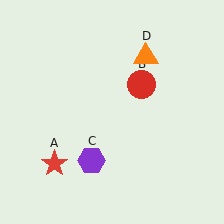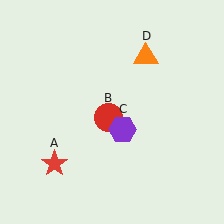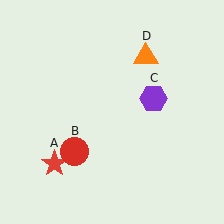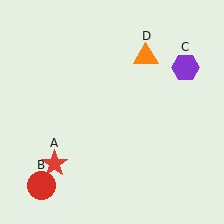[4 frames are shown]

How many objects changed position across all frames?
2 objects changed position: red circle (object B), purple hexagon (object C).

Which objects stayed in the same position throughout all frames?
Red star (object A) and orange triangle (object D) remained stationary.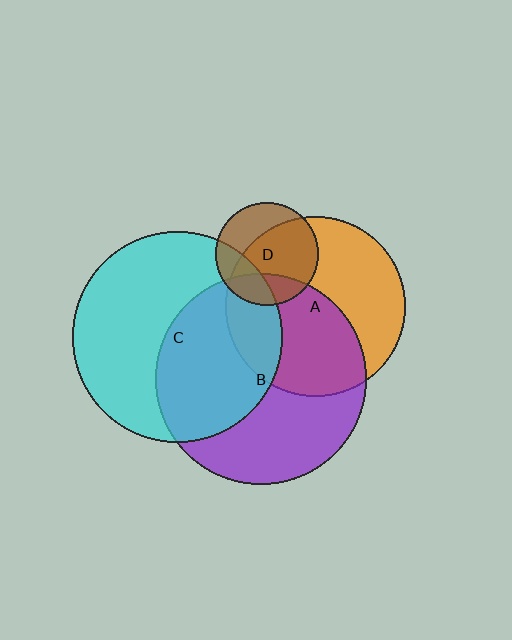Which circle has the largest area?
Circle B (purple).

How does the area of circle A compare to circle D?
Approximately 3.1 times.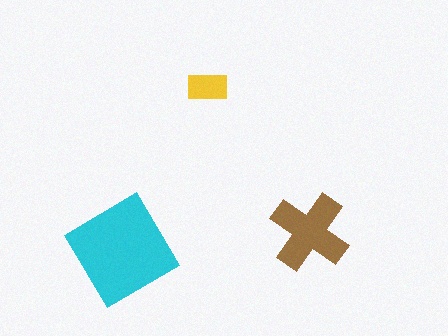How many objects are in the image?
There are 3 objects in the image.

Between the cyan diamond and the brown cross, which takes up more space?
The cyan diamond.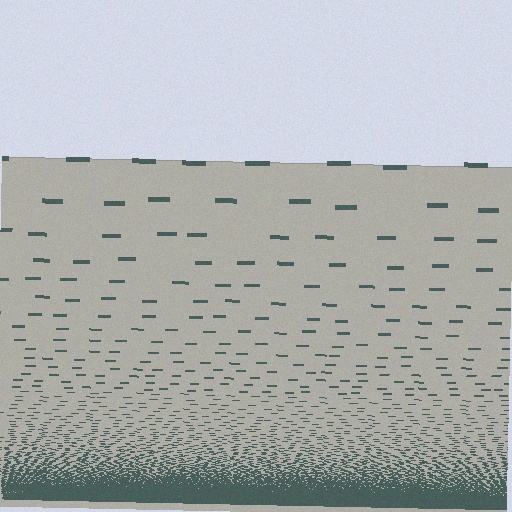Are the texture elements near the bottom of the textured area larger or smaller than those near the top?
Smaller. The gradient is inverted — elements near the bottom are smaller and denser.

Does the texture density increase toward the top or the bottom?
Density increases toward the bottom.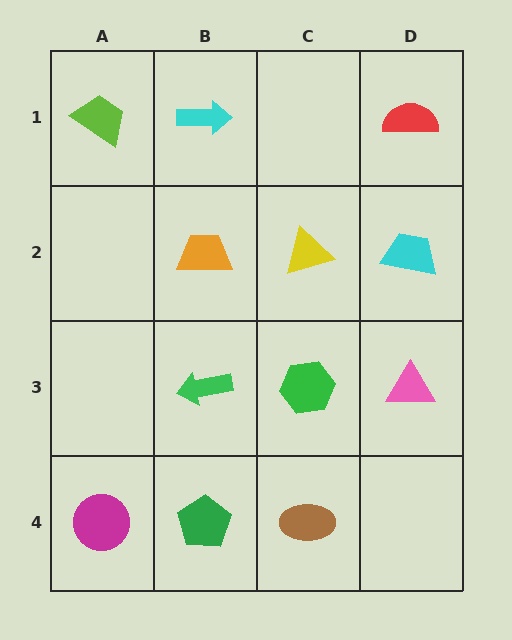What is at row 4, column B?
A green pentagon.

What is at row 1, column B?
A cyan arrow.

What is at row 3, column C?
A green hexagon.